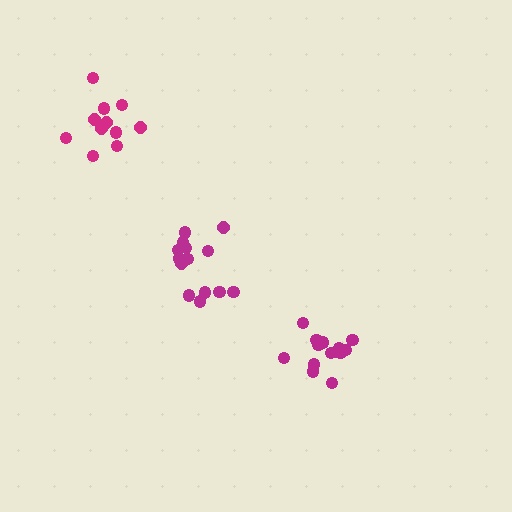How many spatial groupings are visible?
There are 3 spatial groupings.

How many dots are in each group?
Group 1: 14 dots, Group 2: 14 dots, Group 3: 11 dots (39 total).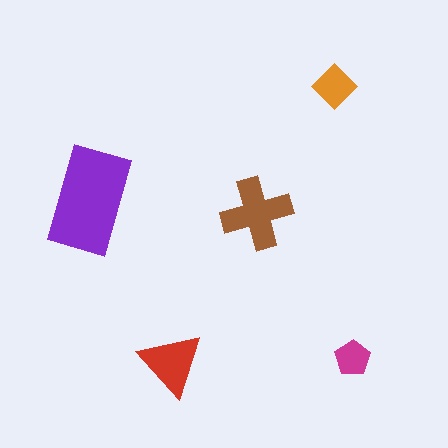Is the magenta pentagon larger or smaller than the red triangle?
Smaller.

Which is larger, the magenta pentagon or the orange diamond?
The orange diamond.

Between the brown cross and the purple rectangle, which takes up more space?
The purple rectangle.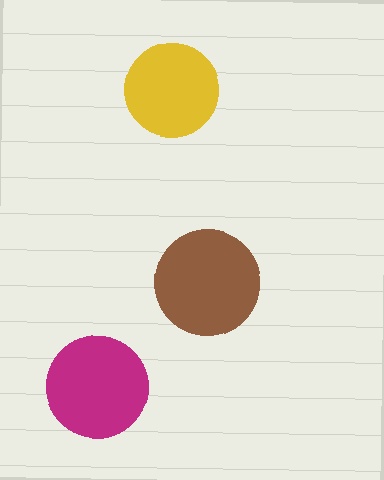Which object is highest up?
The yellow circle is topmost.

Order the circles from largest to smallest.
the brown one, the magenta one, the yellow one.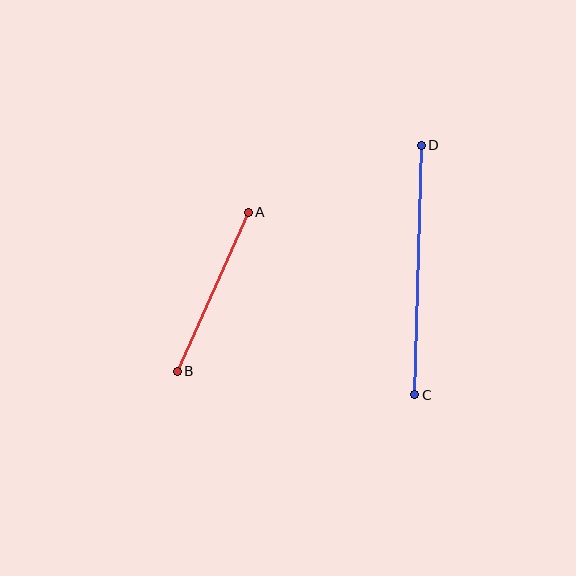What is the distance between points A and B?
The distance is approximately 174 pixels.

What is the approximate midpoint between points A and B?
The midpoint is at approximately (213, 292) pixels.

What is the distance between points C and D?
The distance is approximately 250 pixels.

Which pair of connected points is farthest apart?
Points C and D are farthest apart.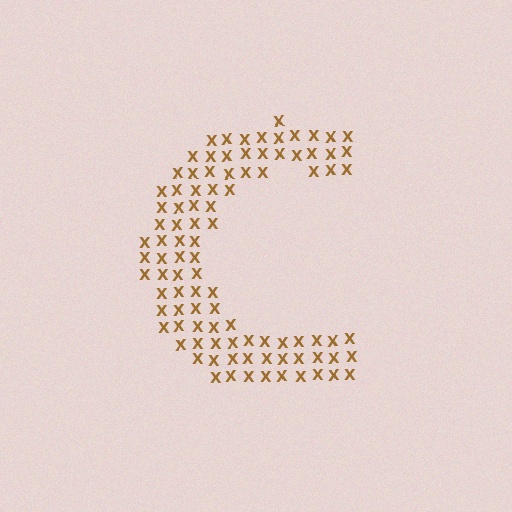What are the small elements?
The small elements are letter X's.